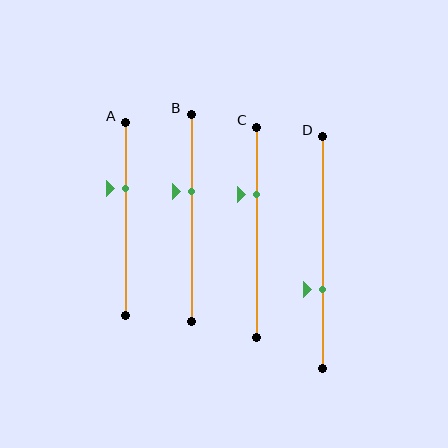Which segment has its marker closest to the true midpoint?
Segment B has its marker closest to the true midpoint.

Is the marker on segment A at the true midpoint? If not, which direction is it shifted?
No, the marker on segment A is shifted upward by about 16% of the segment length.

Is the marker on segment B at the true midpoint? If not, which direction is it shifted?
No, the marker on segment B is shifted upward by about 13% of the segment length.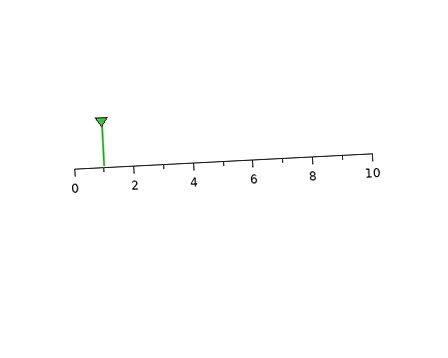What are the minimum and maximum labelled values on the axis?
The axis runs from 0 to 10.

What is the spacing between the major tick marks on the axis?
The major ticks are spaced 2 apart.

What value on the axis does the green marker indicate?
The marker indicates approximately 1.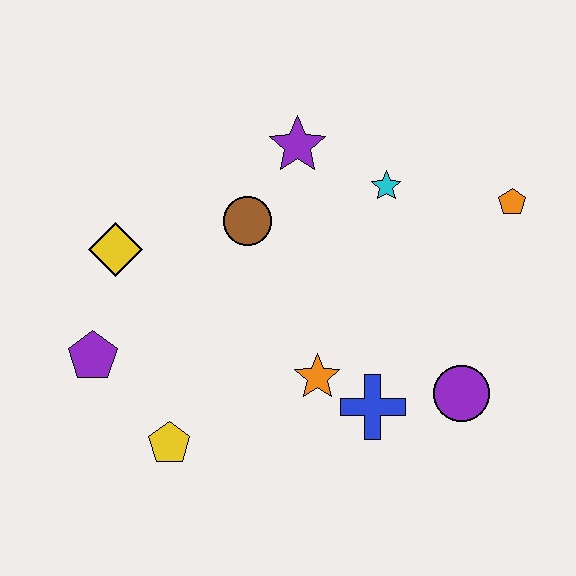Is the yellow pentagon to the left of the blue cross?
Yes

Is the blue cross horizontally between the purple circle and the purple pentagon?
Yes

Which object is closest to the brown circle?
The purple star is closest to the brown circle.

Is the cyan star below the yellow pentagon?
No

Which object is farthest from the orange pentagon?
The purple pentagon is farthest from the orange pentagon.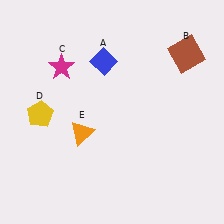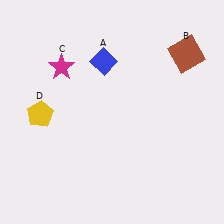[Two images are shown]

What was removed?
The orange triangle (E) was removed in Image 2.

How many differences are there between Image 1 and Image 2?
There is 1 difference between the two images.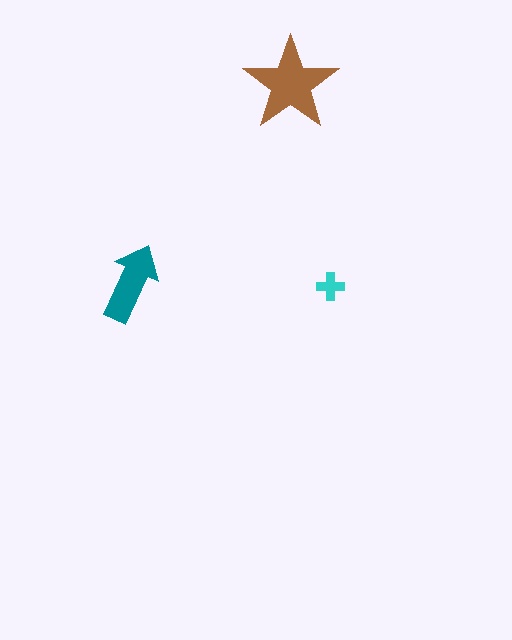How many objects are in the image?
There are 3 objects in the image.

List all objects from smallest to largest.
The cyan cross, the teal arrow, the brown star.